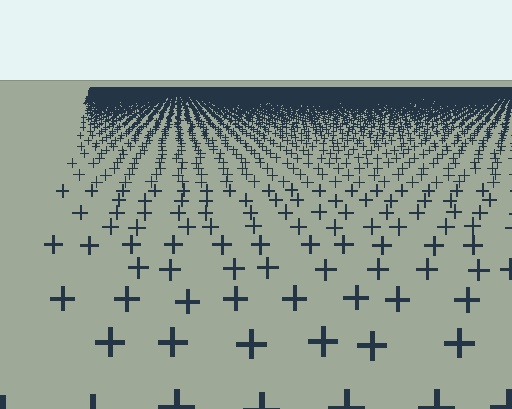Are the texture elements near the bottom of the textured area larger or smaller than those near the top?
Larger. Near the bottom, elements are closer to the viewer and appear at a bigger on-screen size.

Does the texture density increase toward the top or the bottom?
Density increases toward the top.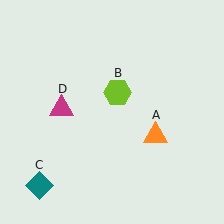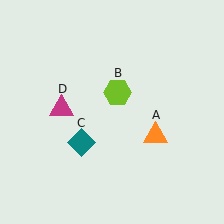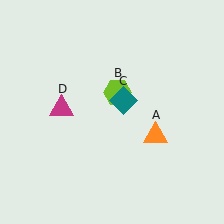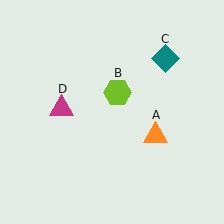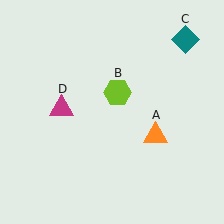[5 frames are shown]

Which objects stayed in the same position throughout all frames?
Orange triangle (object A) and lime hexagon (object B) and magenta triangle (object D) remained stationary.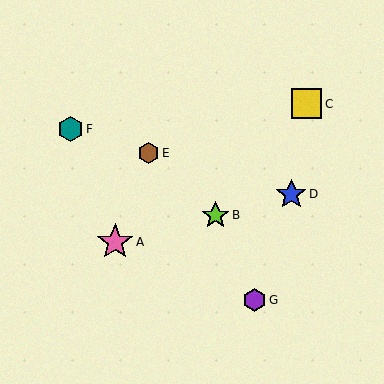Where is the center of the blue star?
The center of the blue star is at (291, 194).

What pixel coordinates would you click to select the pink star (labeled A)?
Click at (115, 242) to select the pink star A.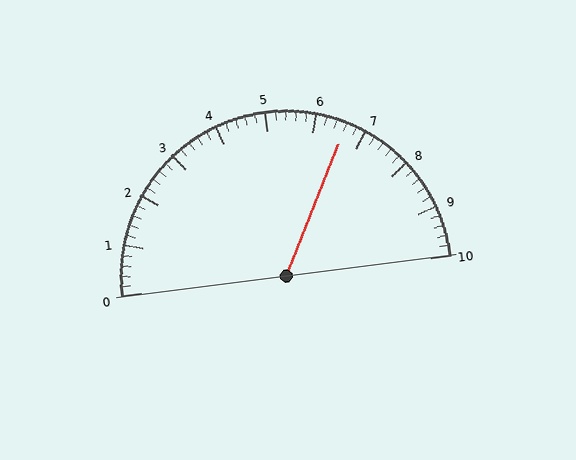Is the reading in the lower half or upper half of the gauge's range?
The reading is in the upper half of the range (0 to 10).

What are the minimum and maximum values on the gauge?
The gauge ranges from 0 to 10.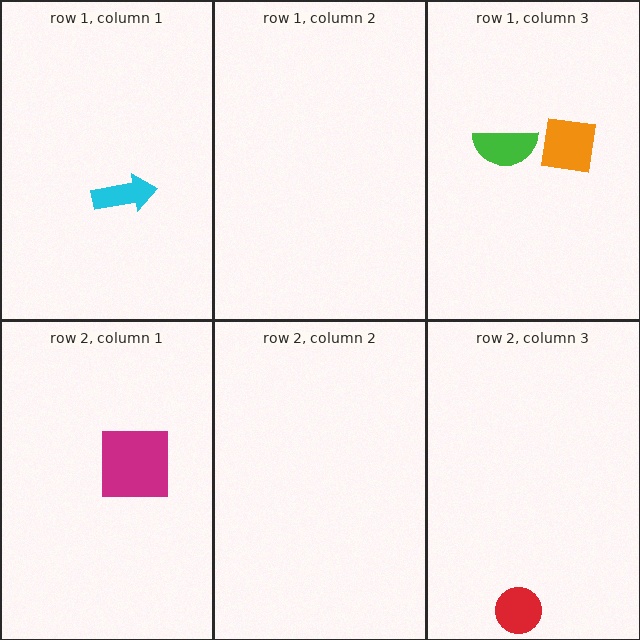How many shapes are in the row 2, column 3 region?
1.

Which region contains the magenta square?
The row 2, column 1 region.